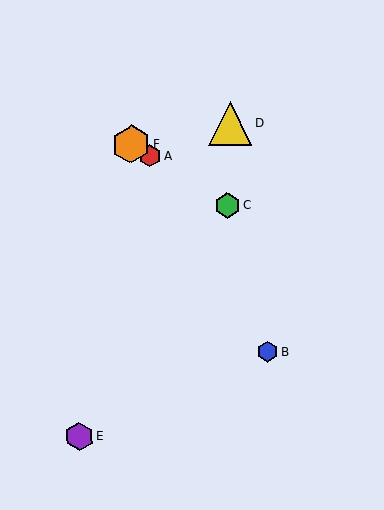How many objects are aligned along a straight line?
3 objects (A, C, F) are aligned along a straight line.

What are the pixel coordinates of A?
Object A is at (150, 156).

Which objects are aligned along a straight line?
Objects A, C, F are aligned along a straight line.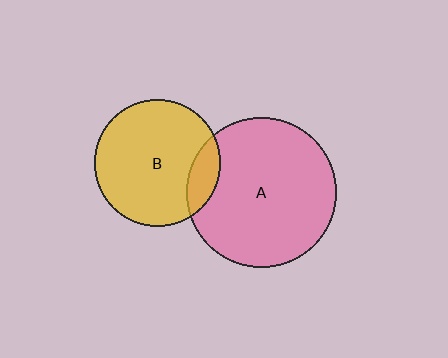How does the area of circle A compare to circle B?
Approximately 1.4 times.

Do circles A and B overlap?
Yes.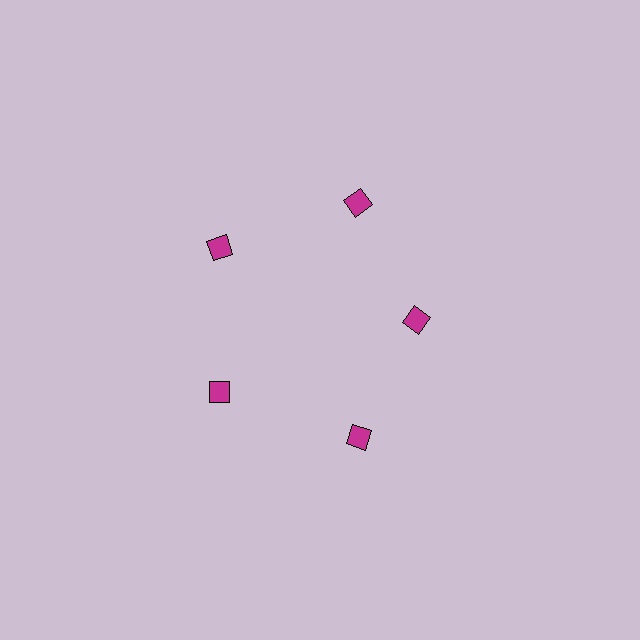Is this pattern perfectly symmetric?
No. The 5 magenta diamonds are arranged in a ring, but one element near the 3 o'clock position is pulled inward toward the center, breaking the 5-fold rotational symmetry.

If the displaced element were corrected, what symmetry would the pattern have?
It would have 5-fold rotational symmetry — the pattern would map onto itself every 72 degrees.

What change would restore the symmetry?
The symmetry would be restored by moving it outward, back onto the ring so that all 5 diamonds sit at equal angles and equal distance from the center.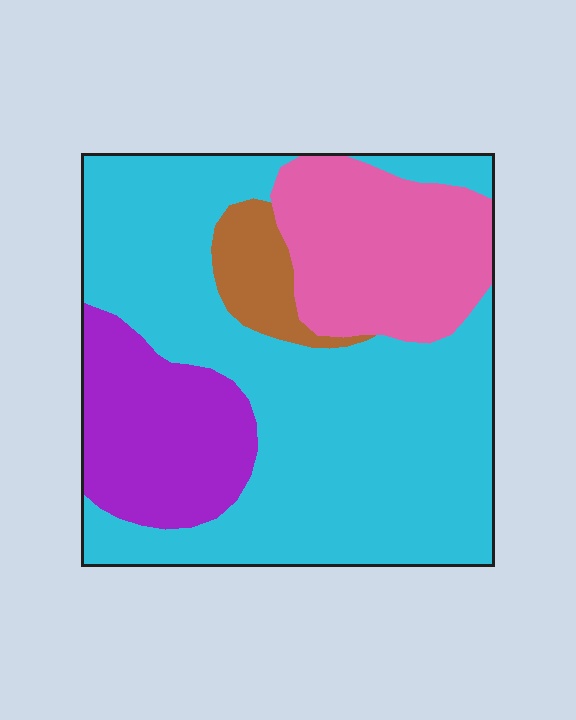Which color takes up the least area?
Brown, at roughly 5%.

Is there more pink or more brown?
Pink.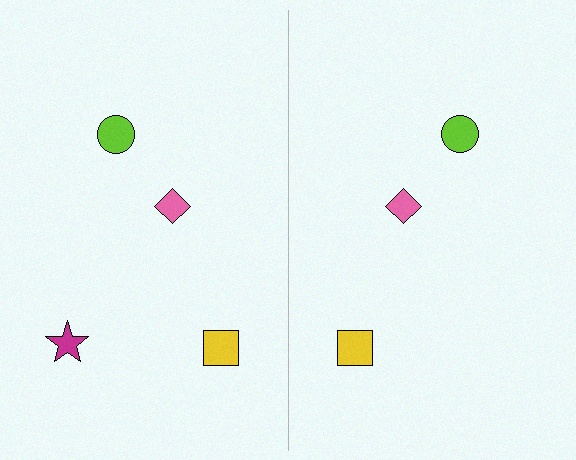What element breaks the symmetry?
A magenta star is missing from the right side.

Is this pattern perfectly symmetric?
No, the pattern is not perfectly symmetric. A magenta star is missing from the right side.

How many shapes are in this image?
There are 7 shapes in this image.